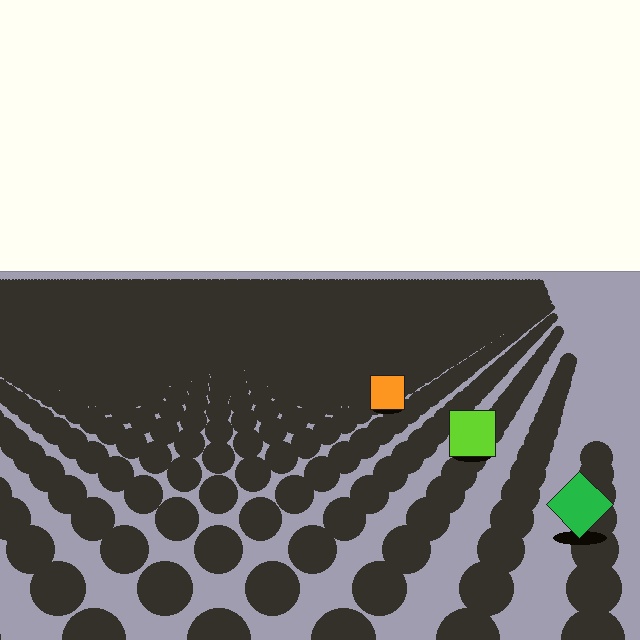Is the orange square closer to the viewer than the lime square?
No. The lime square is closer — you can tell from the texture gradient: the ground texture is coarser near it.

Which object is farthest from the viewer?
The orange square is farthest from the viewer. It appears smaller and the ground texture around it is denser.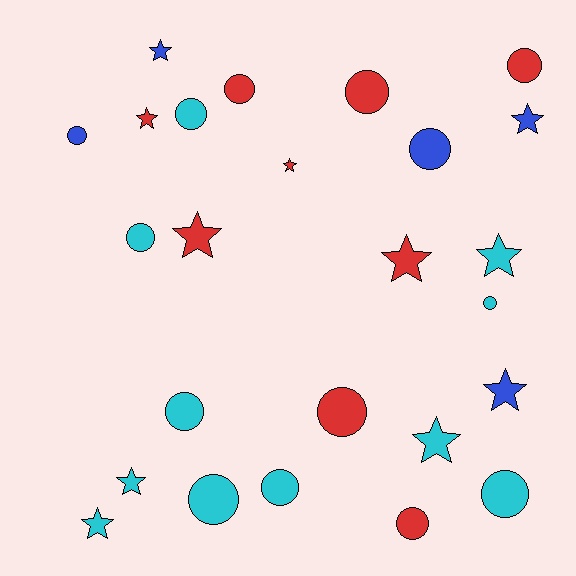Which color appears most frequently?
Cyan, with 11 objects.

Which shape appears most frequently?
Circle, with 14 objects.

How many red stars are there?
There are 4 red stars.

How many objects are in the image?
There are 25 objects.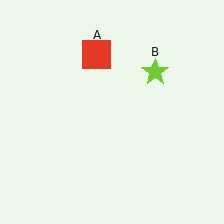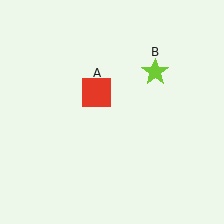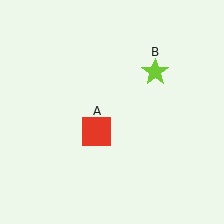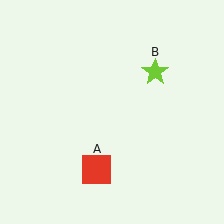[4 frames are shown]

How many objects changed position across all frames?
1 object changed position: red square (object A).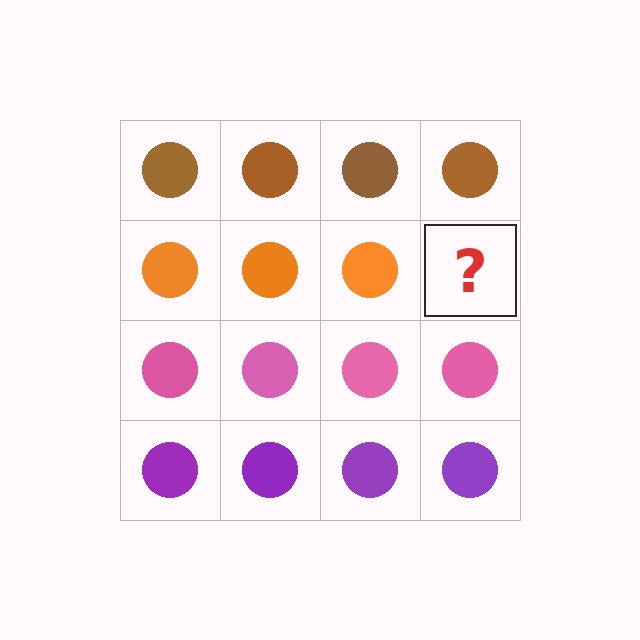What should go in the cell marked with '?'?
The missing cell should contain an orange circle.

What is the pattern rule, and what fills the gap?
The rule is that each row has a consistent color. The gap should be filled with an orange circle.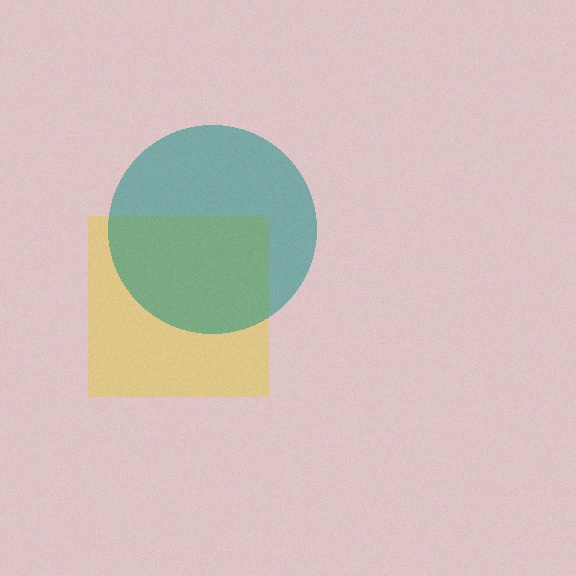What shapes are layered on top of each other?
The layered shapes are: a yellow square, a teal circle.